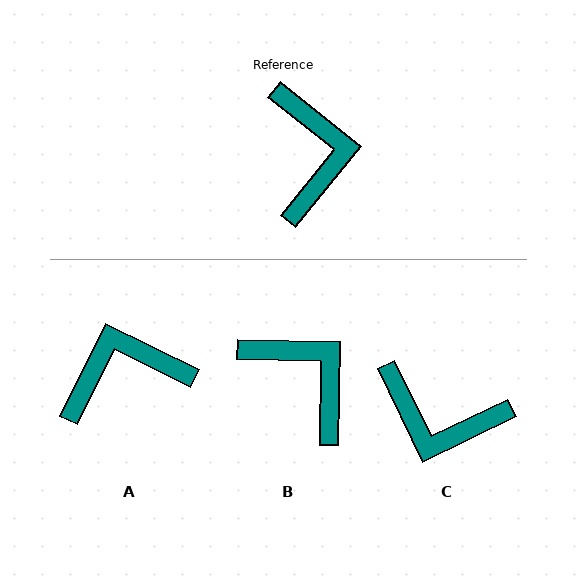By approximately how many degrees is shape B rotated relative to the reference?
Approximately 38 degrees counter-clockwise.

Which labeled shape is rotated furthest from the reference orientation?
C, about 115 degrees away.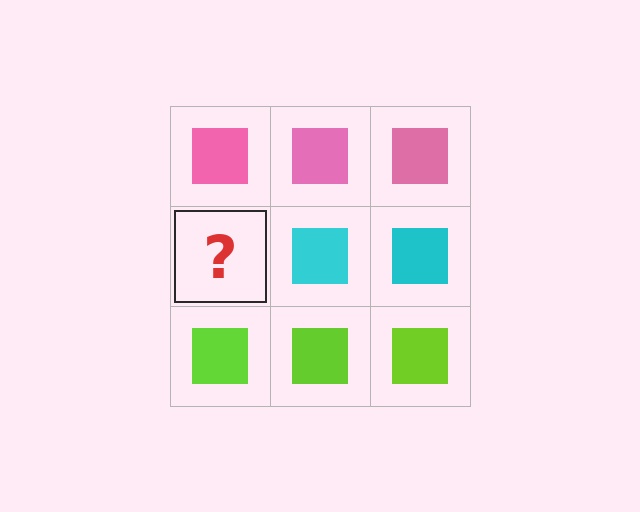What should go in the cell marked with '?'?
The missing cell should contain a cyan square.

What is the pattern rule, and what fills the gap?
The rule is that each row has a consistent color. The gap should be filled with a cyan square.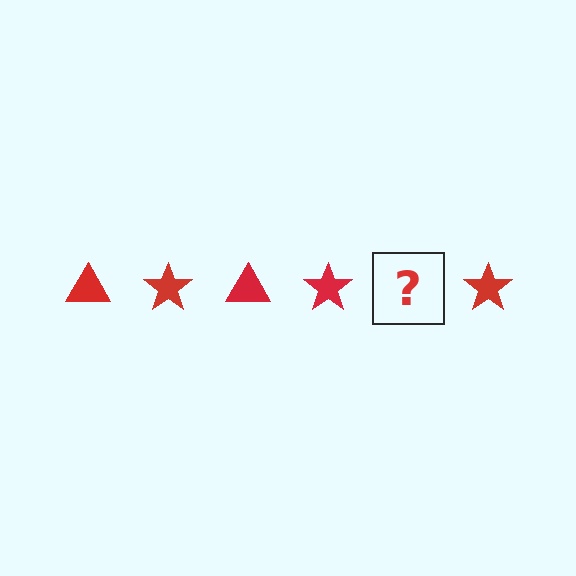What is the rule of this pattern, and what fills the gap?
The rule is that the pattern cycles through triangle, star shapes in red. The gap should be filled with a red triangle.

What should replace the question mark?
The question mark should be replaced with a red triangle.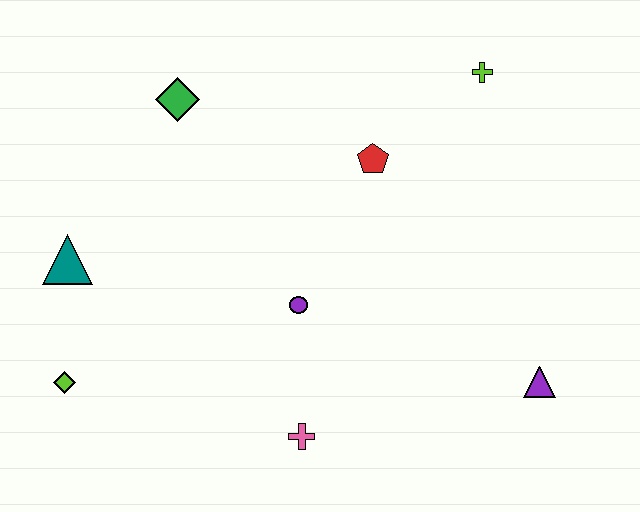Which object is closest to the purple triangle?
The pink cross is closest to the purple triangle.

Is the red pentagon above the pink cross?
Yes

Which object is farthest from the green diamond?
The purple triangle is farthest from the green diamond.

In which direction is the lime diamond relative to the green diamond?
The lime diamond is below the green diamond.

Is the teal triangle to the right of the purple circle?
No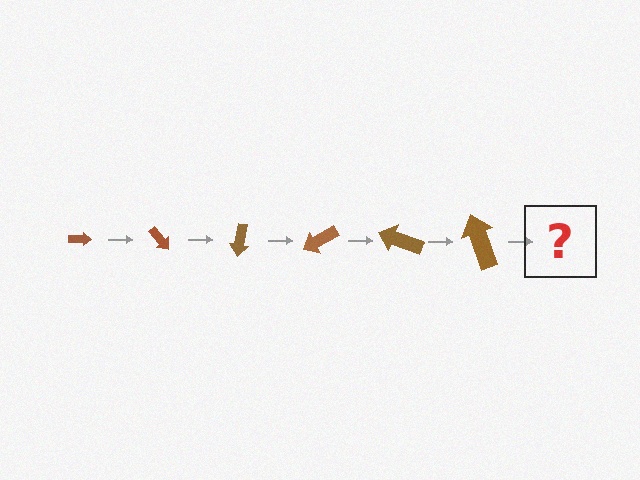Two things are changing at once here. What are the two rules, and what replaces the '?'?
The two rules are that the arrow grows larger each step and it rotates 50 degrees each step. The '?' should be an arrow, larger than the previous one and rotated 300 degrees from the start.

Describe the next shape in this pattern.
It should be an arrow, larger than the previous one and rotated 300 degrees from the start.